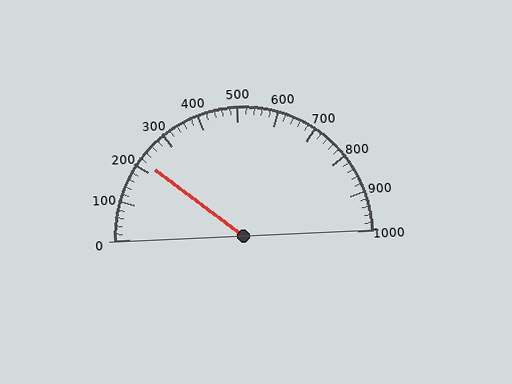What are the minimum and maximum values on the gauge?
The gauge ranges from 0 to 1000.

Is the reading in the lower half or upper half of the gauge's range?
The reading is in the lower half of the range (0 to 1000).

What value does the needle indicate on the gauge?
The needle indicates approximately 220.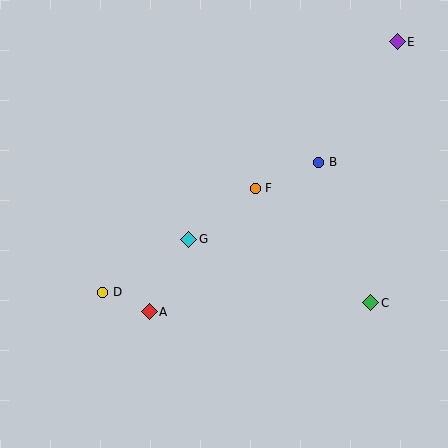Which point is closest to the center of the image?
Point G at (189, 239) is closest to the center.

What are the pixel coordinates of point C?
Point C is at (371, 303).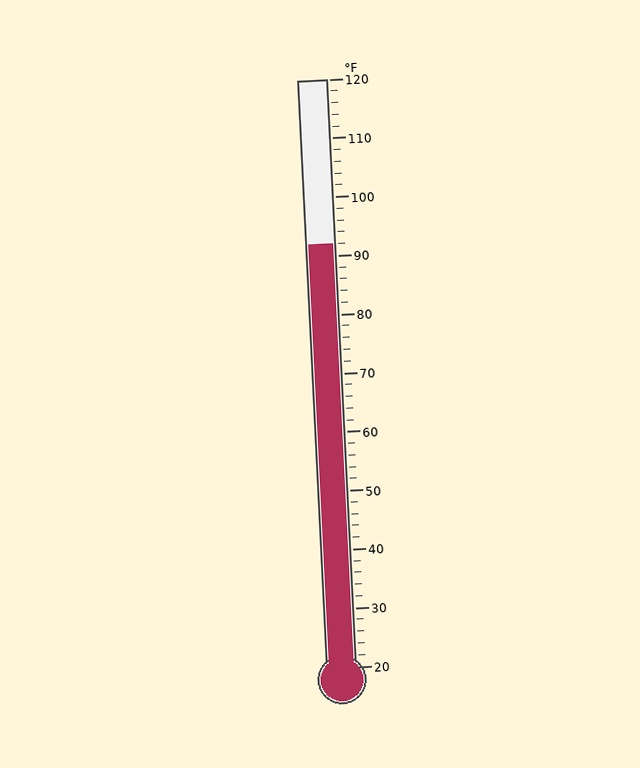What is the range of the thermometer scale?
The thermometer scale ranges from 20°F to 120°F.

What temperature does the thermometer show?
The thermometer shows approximately 92°F.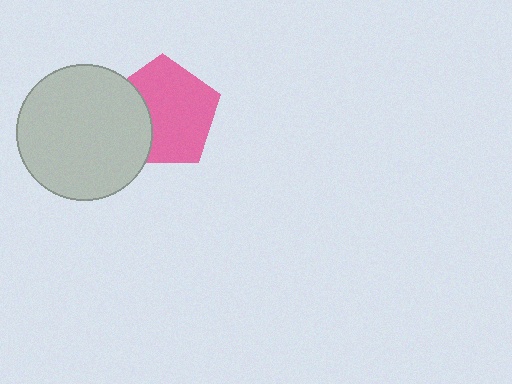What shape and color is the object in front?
The object in front is a light gray circle.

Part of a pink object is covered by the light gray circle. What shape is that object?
It is a pentagon.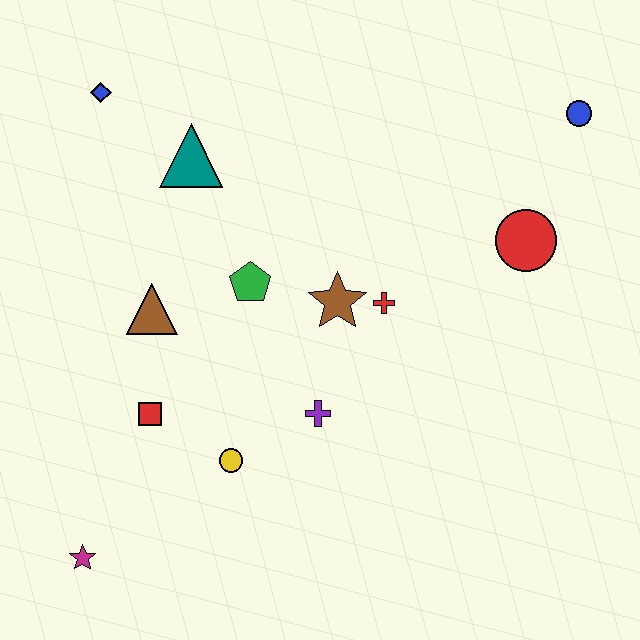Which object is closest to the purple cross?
The yellow circle is closest to the purple cross.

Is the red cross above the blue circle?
No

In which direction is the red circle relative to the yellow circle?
The red circle is to the right of the yellow circle.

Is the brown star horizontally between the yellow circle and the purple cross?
No